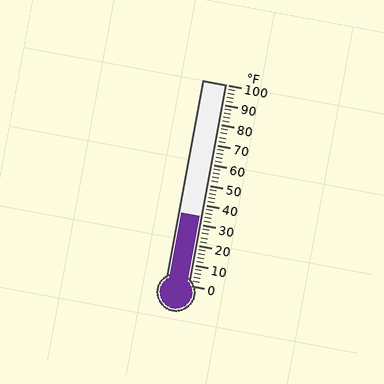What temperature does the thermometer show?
The thermometer shows approximately 34°F.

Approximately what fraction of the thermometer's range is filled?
The thermometer is filled to approximately 35% of its range.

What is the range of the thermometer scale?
The thermometer scale ranges from 0°F to 100°F.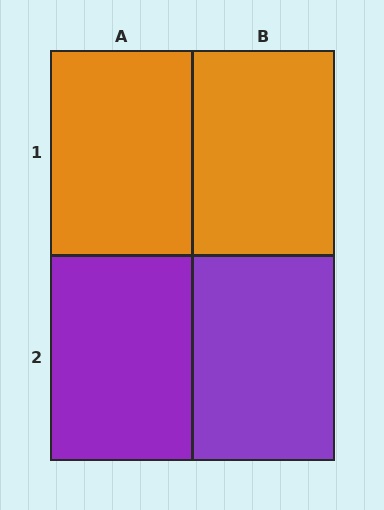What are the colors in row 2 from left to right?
Purple, purple.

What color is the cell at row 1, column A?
Orange.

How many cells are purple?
2 cells are purple.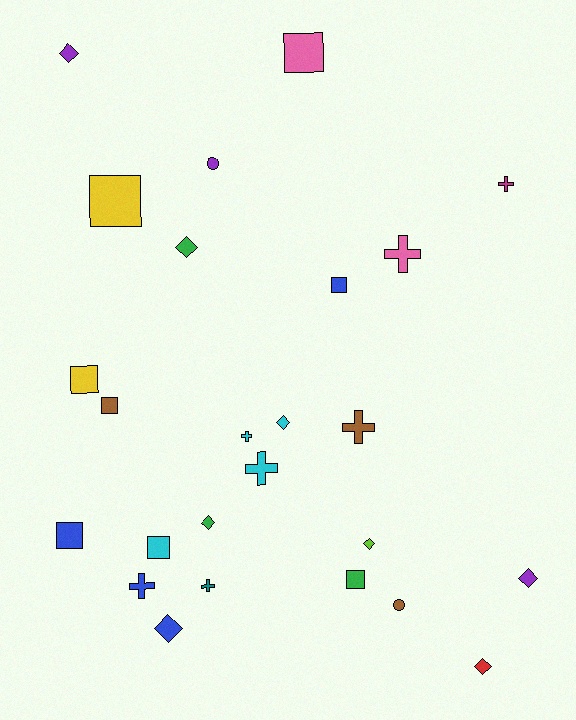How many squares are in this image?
There are 8 squares.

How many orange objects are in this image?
There are no orange objects.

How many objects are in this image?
There are 25 objects.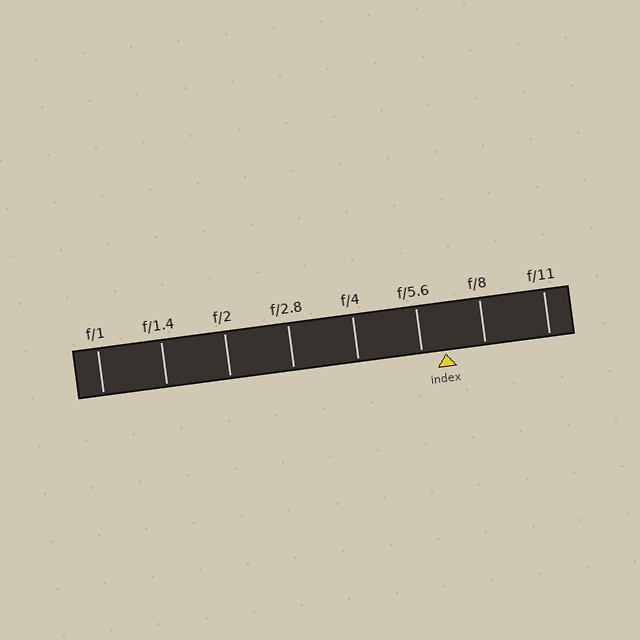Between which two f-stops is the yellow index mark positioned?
The index mark is between f/5.6 and f/8.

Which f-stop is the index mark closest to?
The index mark is closest to f/5.6.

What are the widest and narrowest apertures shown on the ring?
The widest aperture shown is f/1 and the narrowest is f/11.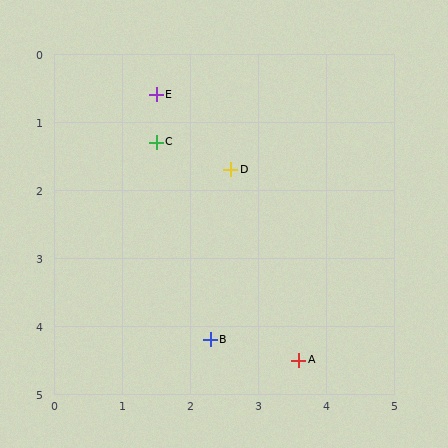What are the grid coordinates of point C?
Point C is at approximately (1.5, 1.3).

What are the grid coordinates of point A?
Point A is at approximately (3.6, 4.5).